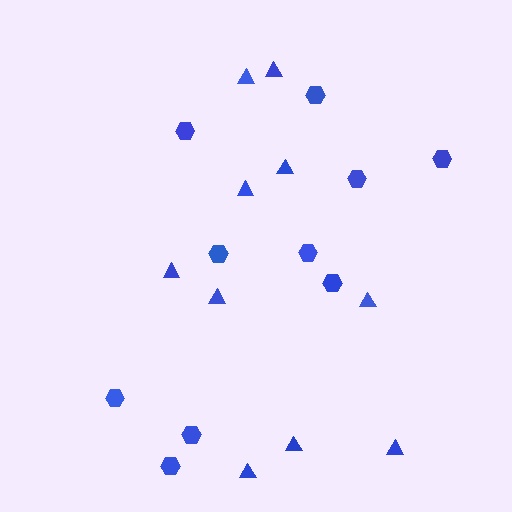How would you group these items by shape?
There are 2 groups: one group of hexagons (10) and one group of triangles (10).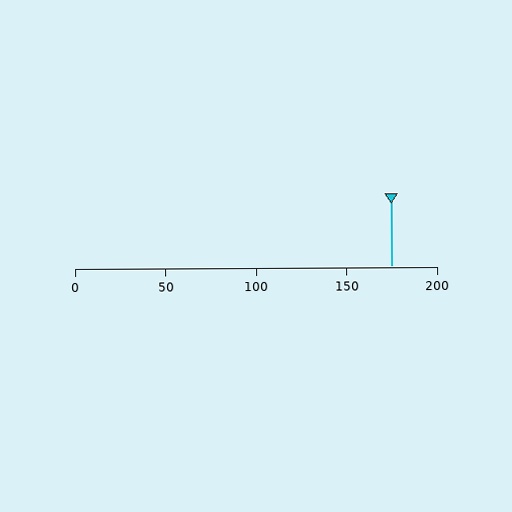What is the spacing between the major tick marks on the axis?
The major ticks are spaced 50 apart.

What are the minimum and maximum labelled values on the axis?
The axis runs from 0 to 200.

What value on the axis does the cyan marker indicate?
The marker indicates approximately 175.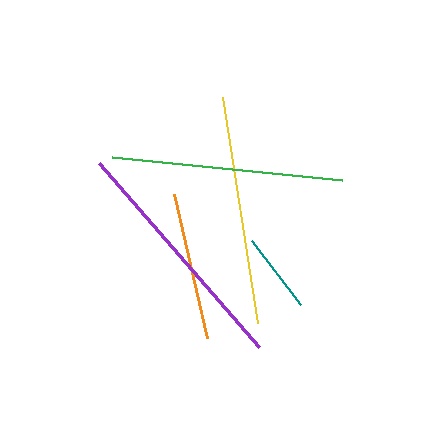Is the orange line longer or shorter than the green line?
The green line is longer than the orange line.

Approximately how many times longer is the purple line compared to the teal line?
The purple line is approximately 3.0 times the length of the teal line.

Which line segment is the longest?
The purple line is the longest at approximately 244 pixels.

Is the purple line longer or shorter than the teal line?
The purple line is longer than the teal line.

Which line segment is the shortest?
The teal line is the shortest at approximately 81 pixels.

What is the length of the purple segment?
The purple segment is approximately 244 pixels long.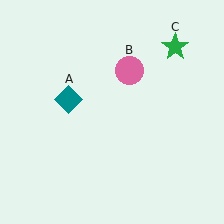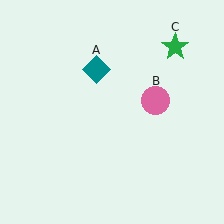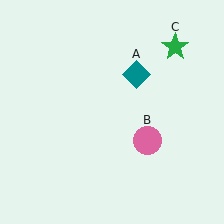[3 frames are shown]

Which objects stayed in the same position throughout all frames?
Green star (object C) remained stationary.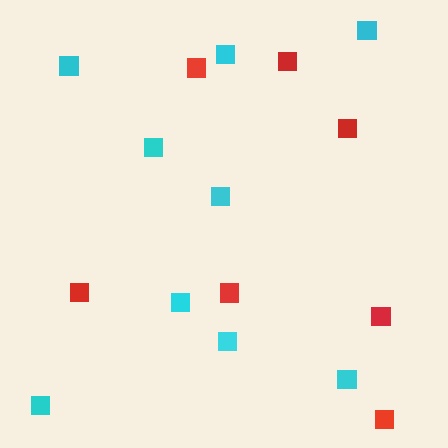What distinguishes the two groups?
There are 2 groups: one group of red squares (7) and one group of cyan squares (9).